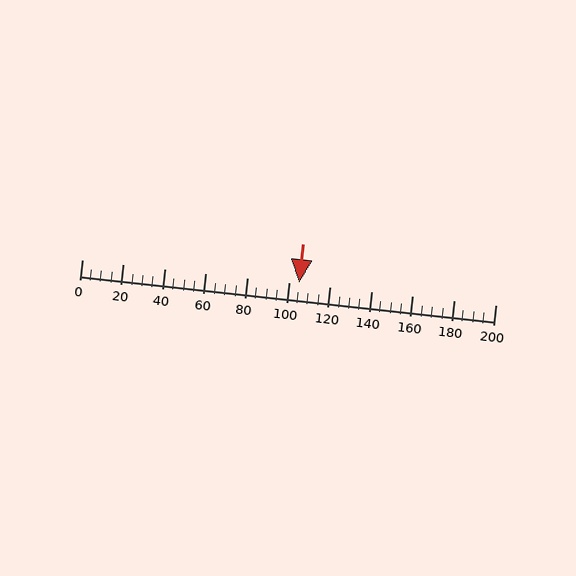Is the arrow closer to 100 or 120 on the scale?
The arrow is closer to 100.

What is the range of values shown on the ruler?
The ruler shows values from 0 to 200.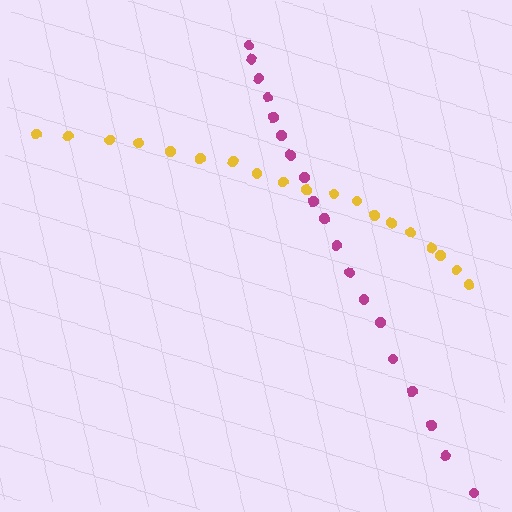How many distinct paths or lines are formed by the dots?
There are 2 distinct paths.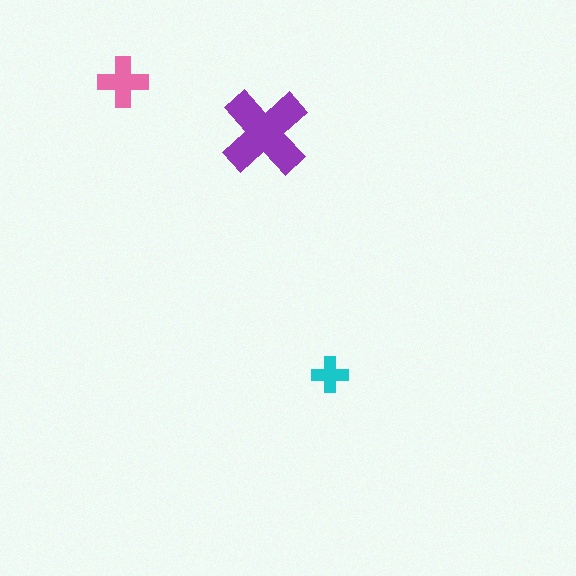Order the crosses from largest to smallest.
the purple one, the pink one, the cyan one.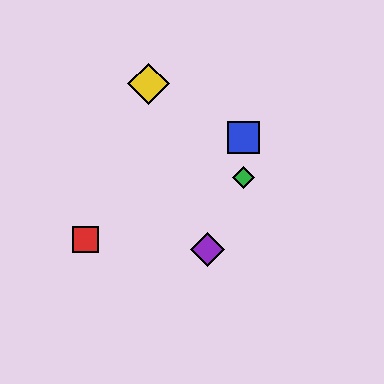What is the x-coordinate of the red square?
The red square is at x≈86.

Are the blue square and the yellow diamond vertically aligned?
No, the blue square is at x≈243 and the yellow diamond is at x≈148.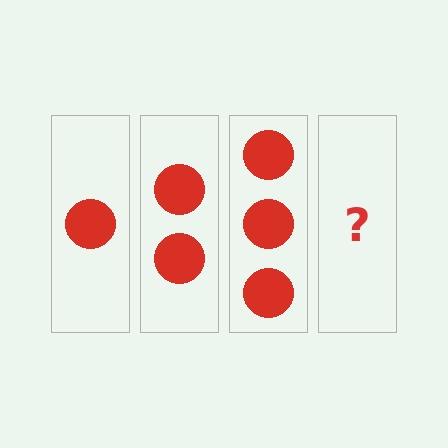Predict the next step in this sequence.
The next step is 4 circles.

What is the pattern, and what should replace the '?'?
The pattern is that each step adds one more circle. The '?' should be 4 circles.